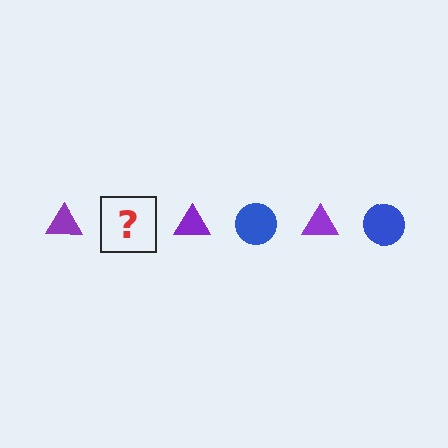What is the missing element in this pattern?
The missing element is a blue circle.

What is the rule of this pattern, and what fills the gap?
The rule is that the pattern alternates between purple triangle and blue circle. The gap should be filled with a blue circle.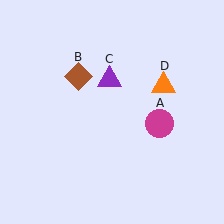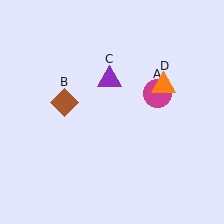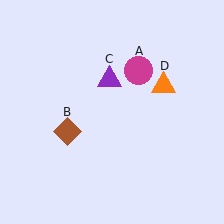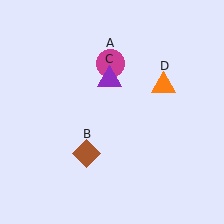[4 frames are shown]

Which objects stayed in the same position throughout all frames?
Purple triangle (object C) and orange triangle (object D) remained stationary.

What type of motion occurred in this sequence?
The magenta circle (object A), brown diamond (object B) rotated counterclockwise around the center of the scene.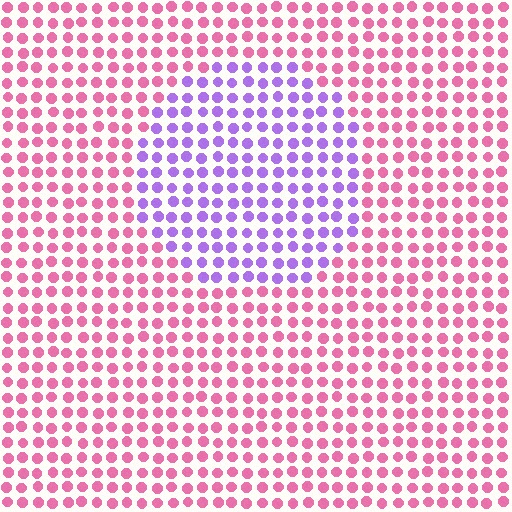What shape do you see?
I see a circle.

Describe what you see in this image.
The image is filled with small pink elements in a uniform arrangement. A circle-shaped region is visible where the elements are tinted to a slightly different hue, forming a subtle color boundary.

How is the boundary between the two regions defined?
The boundary is defined purely by a slight shift in hue (about 60 degrees). Spacing, size, and orientation are identical on both sides.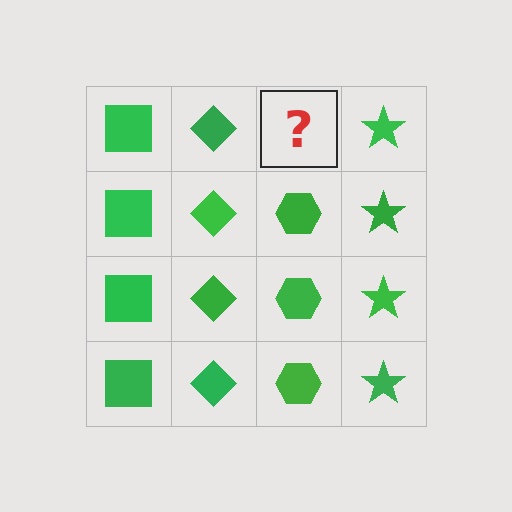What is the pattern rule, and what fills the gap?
The rule is that each column has a consistent shape. The gap should be filled with a green hexagon.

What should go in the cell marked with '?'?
The missing cell should contain a green hexagon.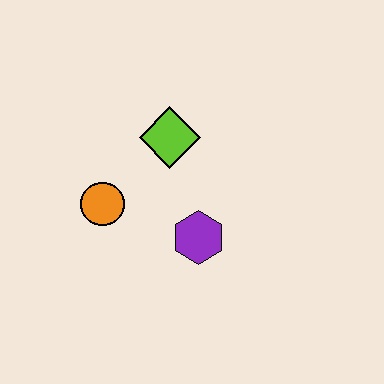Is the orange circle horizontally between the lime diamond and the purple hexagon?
No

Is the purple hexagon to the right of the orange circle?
Yes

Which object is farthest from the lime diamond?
The purple hexagon is farthest from the lime diamond.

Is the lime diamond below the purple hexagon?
No